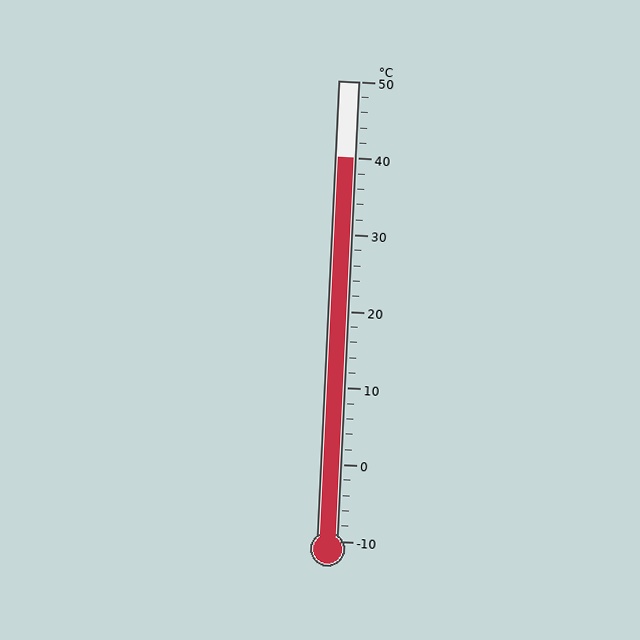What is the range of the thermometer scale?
The thermometer scale ranges from -10°C to 50°C.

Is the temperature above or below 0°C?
The temperature is above 0°C.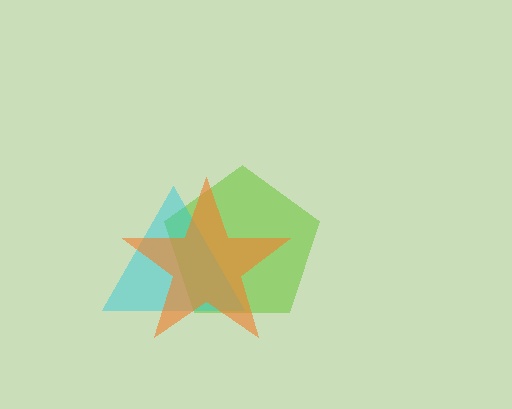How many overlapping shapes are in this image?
There are 3 overlapping shapes in the image.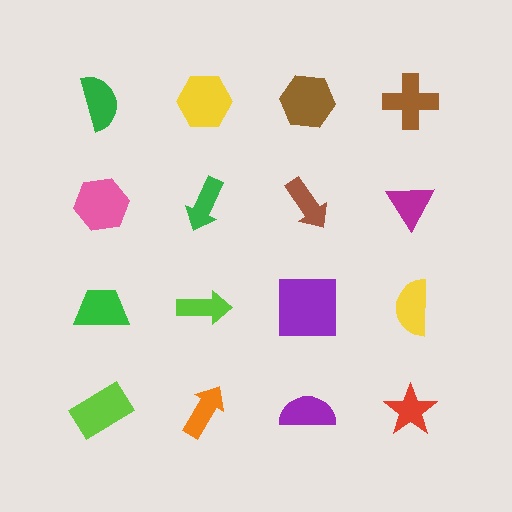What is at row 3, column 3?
A purple square.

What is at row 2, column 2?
A green arrow.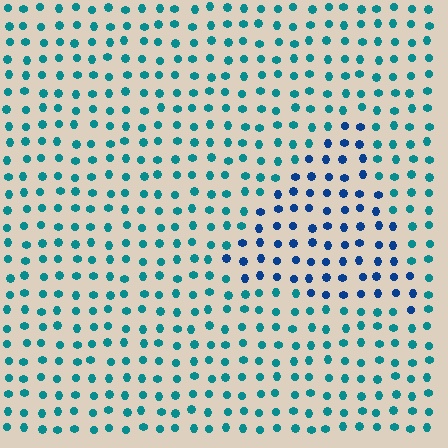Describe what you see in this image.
The image is filled with small teal elements in a uniform arrangement. A triangle-shaped region is visible where the elements are tinted to a slightly different hue, forming a subtle color boundary.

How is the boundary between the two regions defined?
The boundary is defined purely by a slight shift in hue (about 35 degrees). Spacing, size, and orientation are identical on both sides.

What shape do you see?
I see a triangle.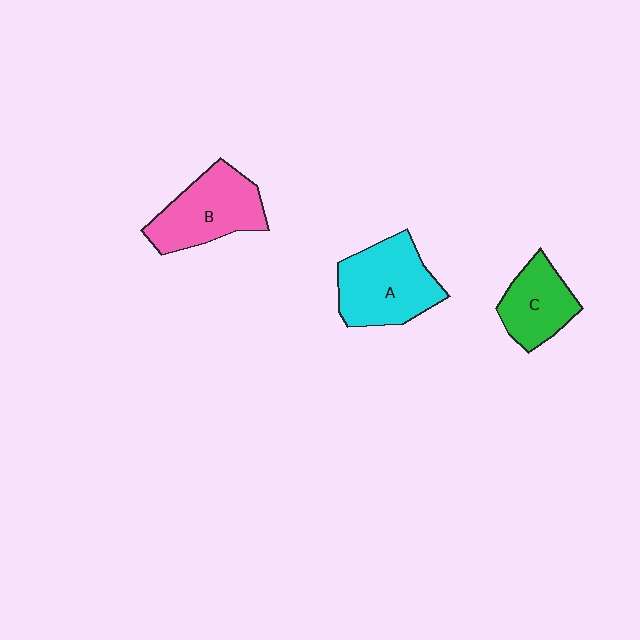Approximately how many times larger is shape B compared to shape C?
Approximately 1.3 times.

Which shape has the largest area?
Shape A (cyan).